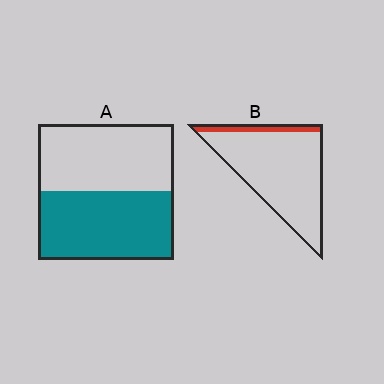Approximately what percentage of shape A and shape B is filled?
A is approximately 50% and B is approximately 10%.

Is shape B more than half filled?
No.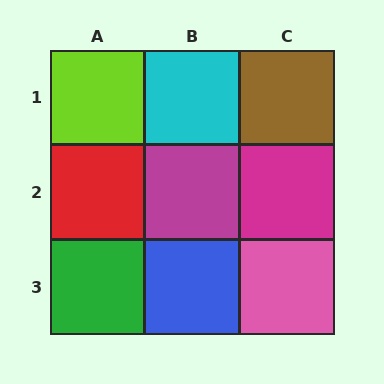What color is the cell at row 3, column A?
Green.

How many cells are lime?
1 cell is lime.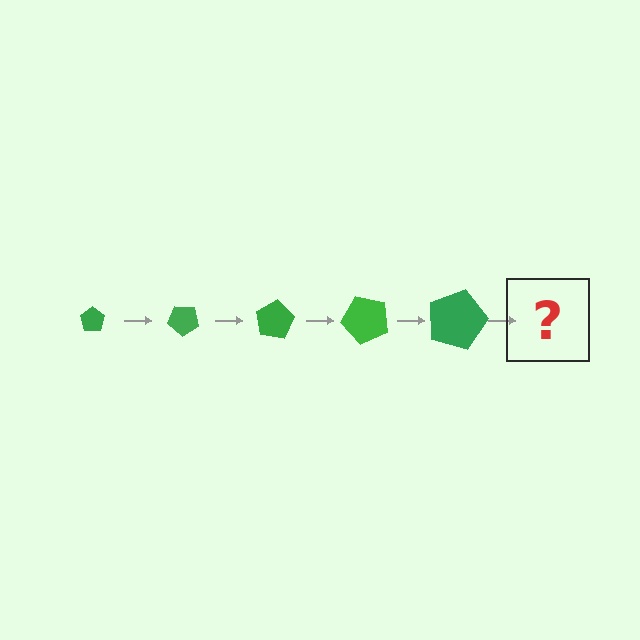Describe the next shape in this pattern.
It should be a pentagon, larger than the previous one and rotated 200 degrees from the start.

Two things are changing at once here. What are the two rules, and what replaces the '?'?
The two rules are that the pentagon grows larger each step and it rotates 40 degrees each step. The '?' should be a pentagon, larger than the previous one and rotated 200 degrees from the start.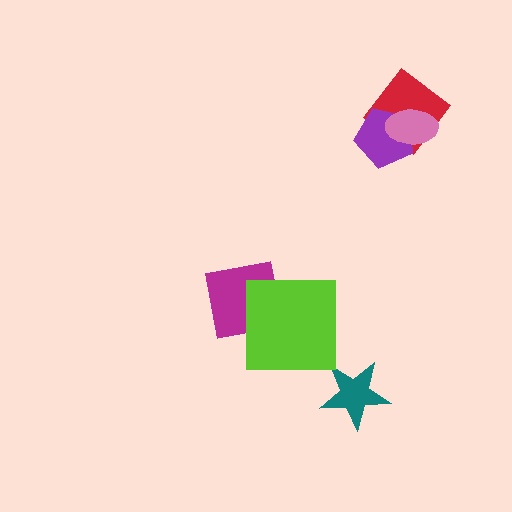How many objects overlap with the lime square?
1 object overlaps with the lime square.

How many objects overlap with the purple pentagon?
2 objects overlap with the purple pentagon.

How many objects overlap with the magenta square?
1 object overlaps with the magenta square.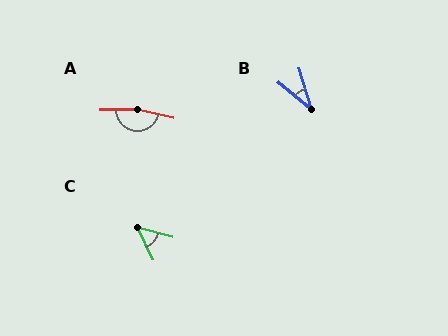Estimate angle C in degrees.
Approximately 51 degrees.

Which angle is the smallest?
B, at approximately 35 degrees.